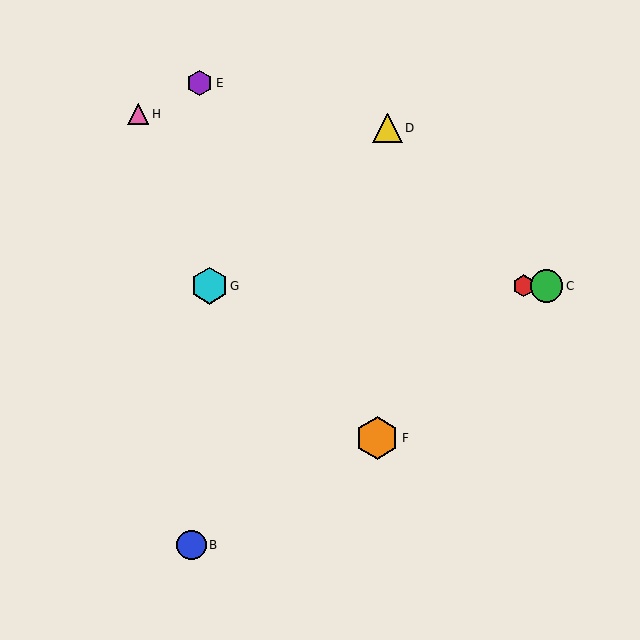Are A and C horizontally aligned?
Yes, both are at y≈286.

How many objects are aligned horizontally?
3 objects (A, C, G) are aligned horizontally.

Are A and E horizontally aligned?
No, A is at y≈286 and E is at y≈83.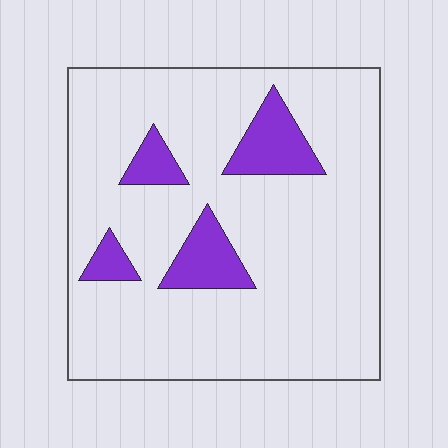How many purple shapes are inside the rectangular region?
4.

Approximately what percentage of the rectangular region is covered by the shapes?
Approximately 15%.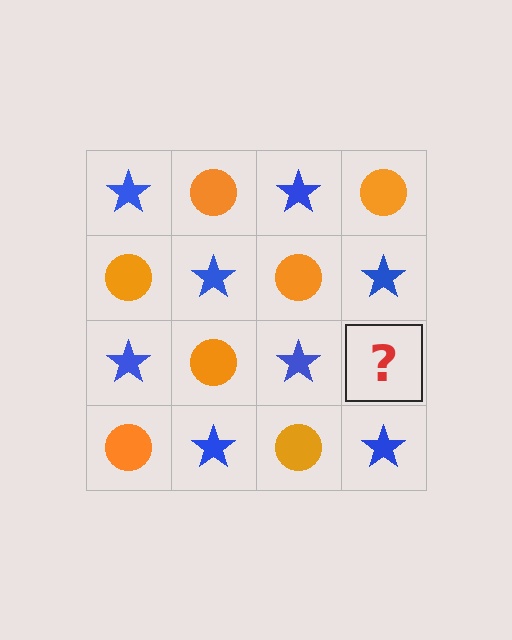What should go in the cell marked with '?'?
The missing cell should contain an orange circle.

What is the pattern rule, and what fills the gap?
The rule is that it alternates blue star and orange circle in a checkerboard pattern. The gap should be filled with an orange circle.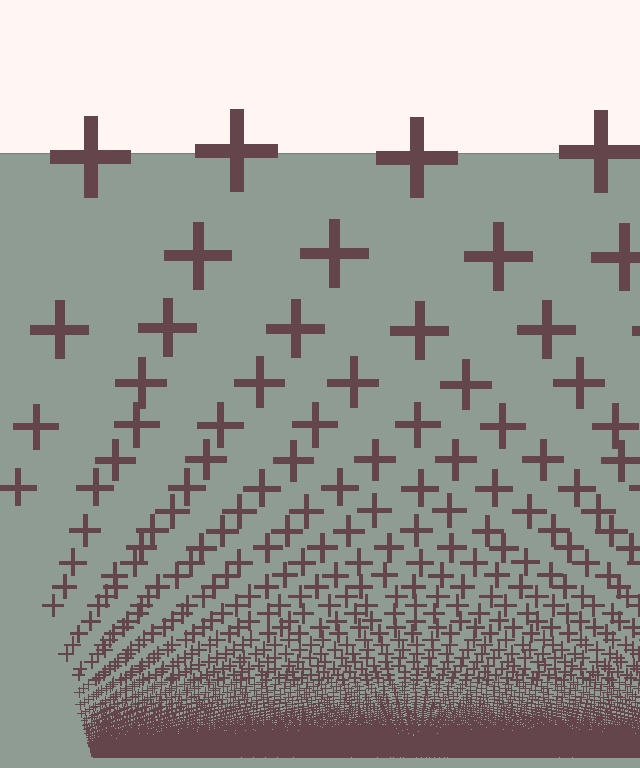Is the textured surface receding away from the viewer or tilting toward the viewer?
The surface appears to tilt toward the viewer. Texture elements get larger and sparser toward the top.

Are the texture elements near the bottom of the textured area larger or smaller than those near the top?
Smaller. The gradient is inverted — elements near the bottom are smaller and denser.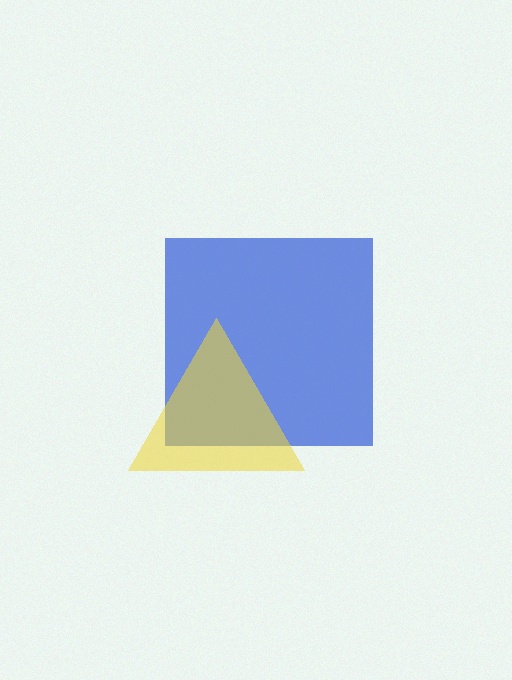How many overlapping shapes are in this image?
There are 2 overlapping shapes in the image.